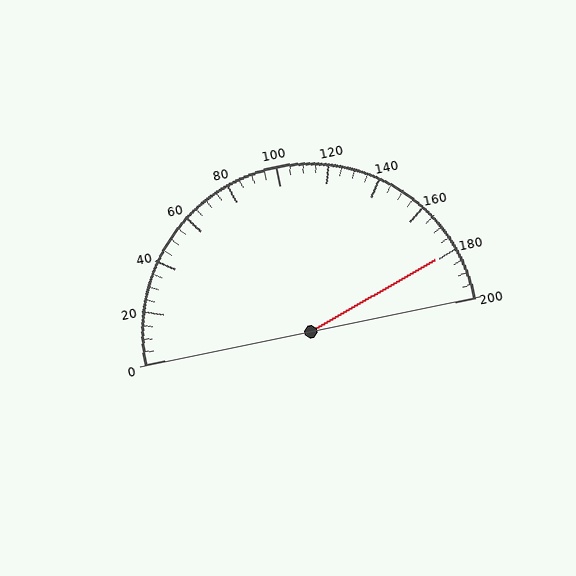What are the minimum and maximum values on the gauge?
The gauge ranges from 0 to 200.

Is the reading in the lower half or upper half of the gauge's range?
The reading is in the upper half of the range (0 to 200).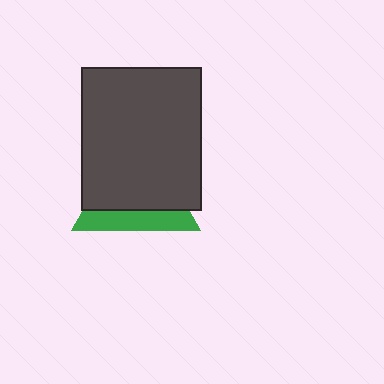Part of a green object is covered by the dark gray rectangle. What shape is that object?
It is a triangle.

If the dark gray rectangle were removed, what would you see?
You would see the complete green triangle.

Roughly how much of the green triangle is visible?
A small part of it is visible (roughly 32%).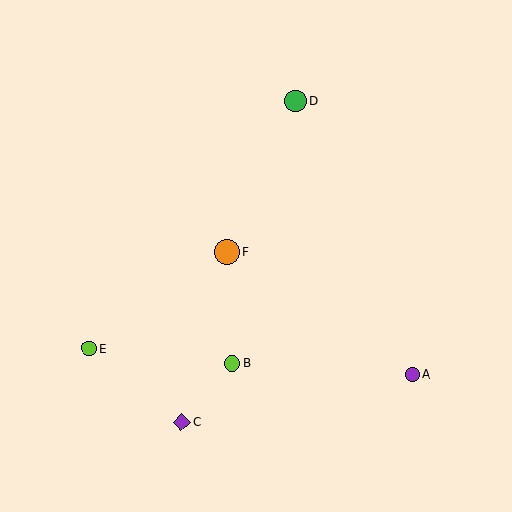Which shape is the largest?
The orange circle (labeled F) is the largest.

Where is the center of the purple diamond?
The center of the purple diamond is at (181, 422).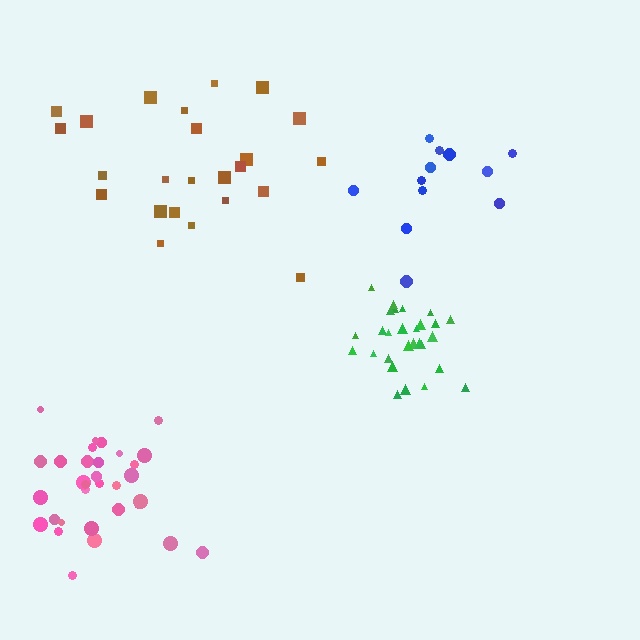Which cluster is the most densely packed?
Green.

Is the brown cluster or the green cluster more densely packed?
Green.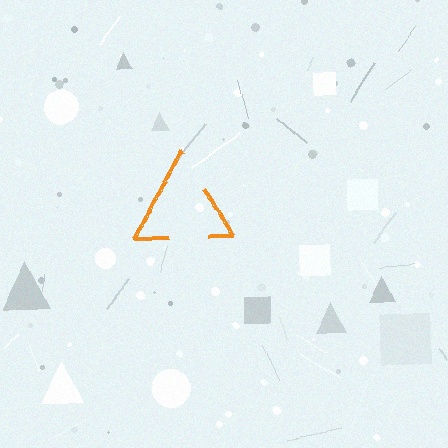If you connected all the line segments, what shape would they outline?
They would outline a triangle.